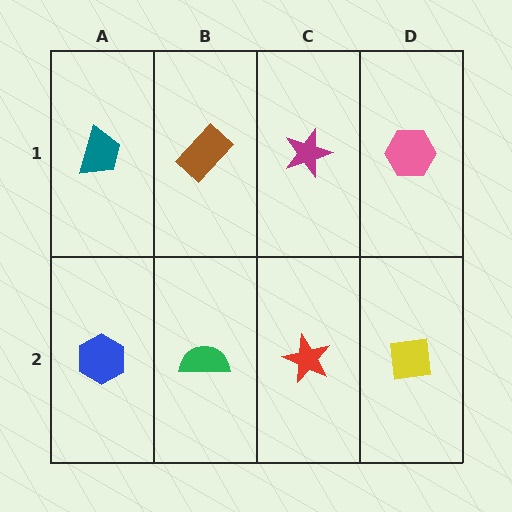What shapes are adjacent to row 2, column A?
A teal trapezoid (row 1, column A), a green semicircle (row 2, column B).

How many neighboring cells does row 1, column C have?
3.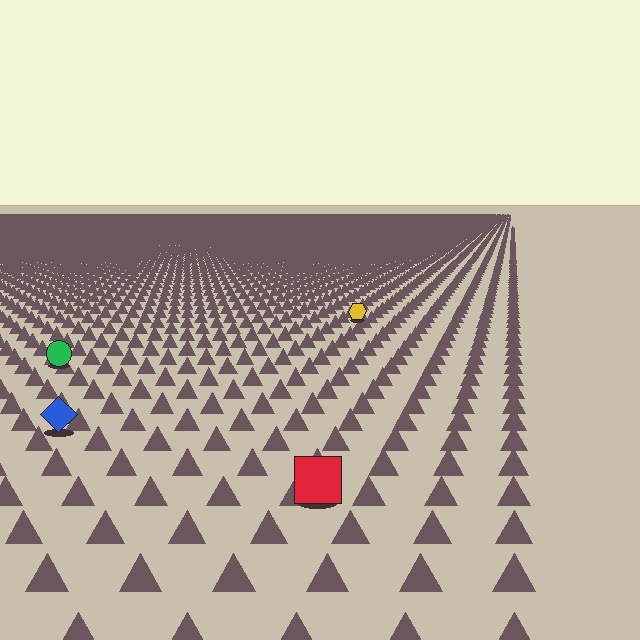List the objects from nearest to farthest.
From nearest to farthest: the red square, the blue diamond, the green circle, the yellow hexagon.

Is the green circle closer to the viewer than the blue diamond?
No. The blue diamond is closer — you can tell from the texture gradient: the ground texture is coarser near it.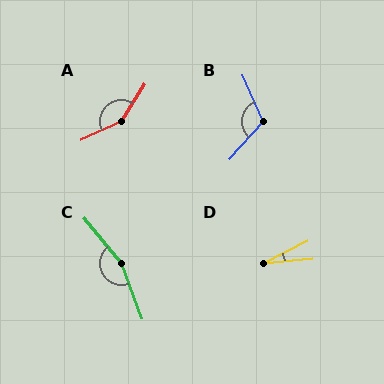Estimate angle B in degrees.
Approximately 114 degrees.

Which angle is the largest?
C, at approximately 160 degrees.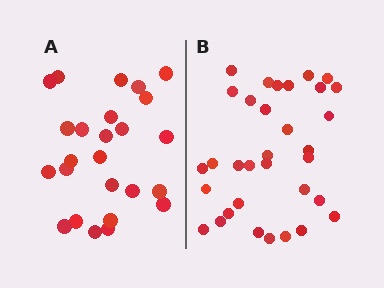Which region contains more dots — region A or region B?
Region B (the right region) has more dots.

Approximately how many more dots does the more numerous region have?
Region B has roughly 8 or so more dots than region A.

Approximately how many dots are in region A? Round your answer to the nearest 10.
About 20 dots. (The exact count is 25, which rounds to 20.)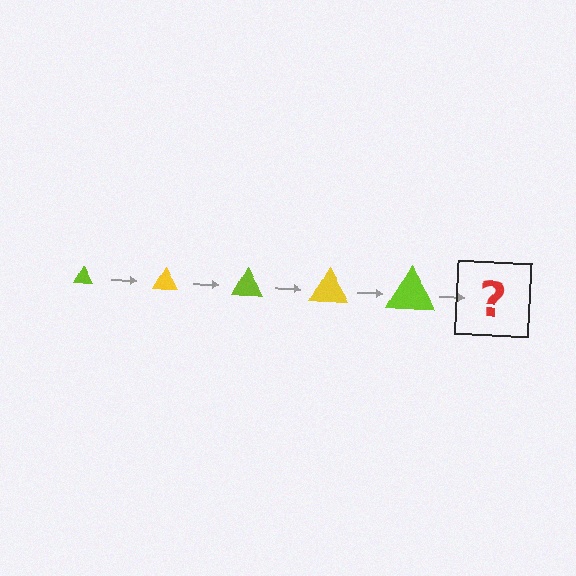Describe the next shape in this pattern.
It should be a yellow triangle, larger than the previous one.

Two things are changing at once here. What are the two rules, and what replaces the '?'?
The two rules are that the triangle grows larger each step and the color cycles through lime and yellow. The '?' should be a yellow triangle, larger than the previous one.